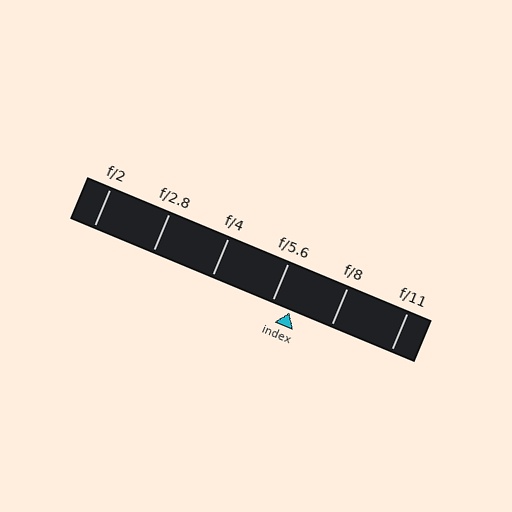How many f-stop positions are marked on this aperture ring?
There are 6 f-stop positions marked.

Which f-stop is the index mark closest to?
The index mark is closest to f/5.6.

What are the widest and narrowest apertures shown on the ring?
The widest aperture shown is f/2 and the narrowest is f/11.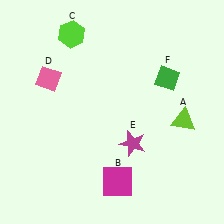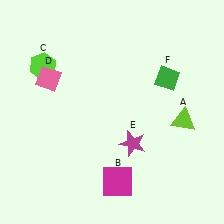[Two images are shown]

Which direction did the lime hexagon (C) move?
The lime hexagon (C) moved down.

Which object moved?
The lime hexagon (C) moved down.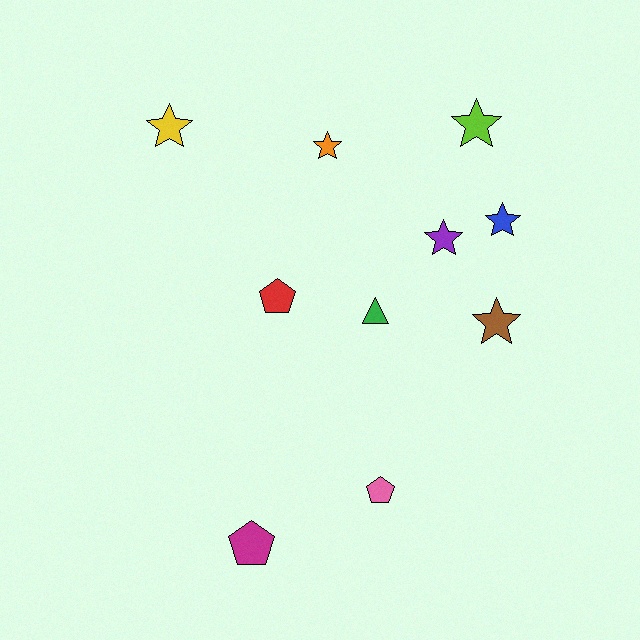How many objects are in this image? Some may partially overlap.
There are 10 objects.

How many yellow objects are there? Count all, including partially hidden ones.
There is 1 yellow object.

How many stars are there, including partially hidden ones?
There are 6 stars.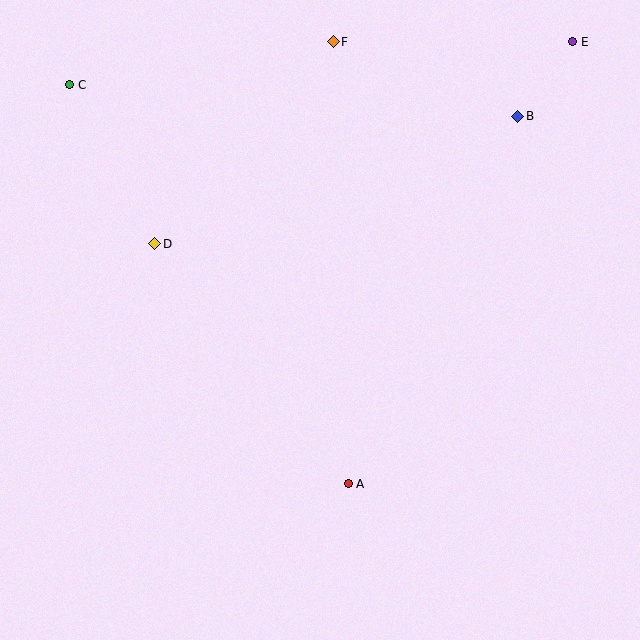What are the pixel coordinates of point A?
Point A is at (348, 484).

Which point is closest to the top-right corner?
Point E is closest to the top-right corner.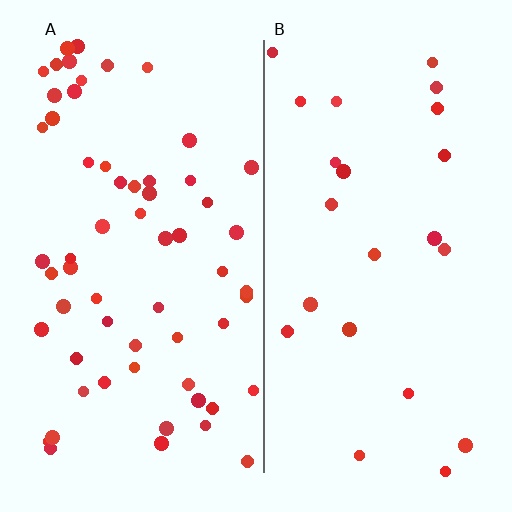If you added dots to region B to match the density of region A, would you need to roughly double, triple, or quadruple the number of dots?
Approximately triple.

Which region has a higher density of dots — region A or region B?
A (the left).